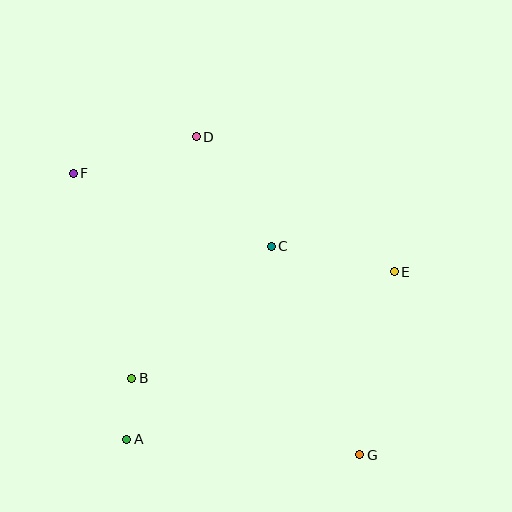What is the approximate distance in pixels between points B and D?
The distance between B and D is approximately 250 pixels.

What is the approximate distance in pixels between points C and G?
The distance between C and G is approximately 227 pixels.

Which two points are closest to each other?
Points A and B are closest to each other.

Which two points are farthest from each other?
Points F and G are farthest from each other.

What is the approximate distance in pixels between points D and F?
The distance between D and F is approximately 128 pixels.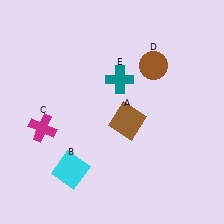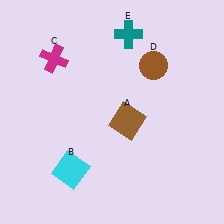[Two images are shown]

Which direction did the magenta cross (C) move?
The magenta cross (C) moved up.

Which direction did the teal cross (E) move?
The teal cross (E) moved up.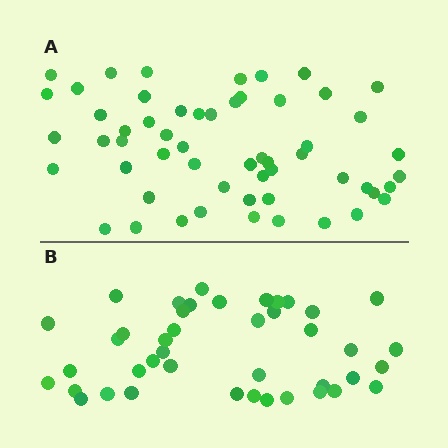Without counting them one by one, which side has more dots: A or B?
Region A (the top region) has more dots.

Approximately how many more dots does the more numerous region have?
Region A has approximately 15 more dots than region B.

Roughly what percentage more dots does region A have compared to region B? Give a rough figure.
About 35% more.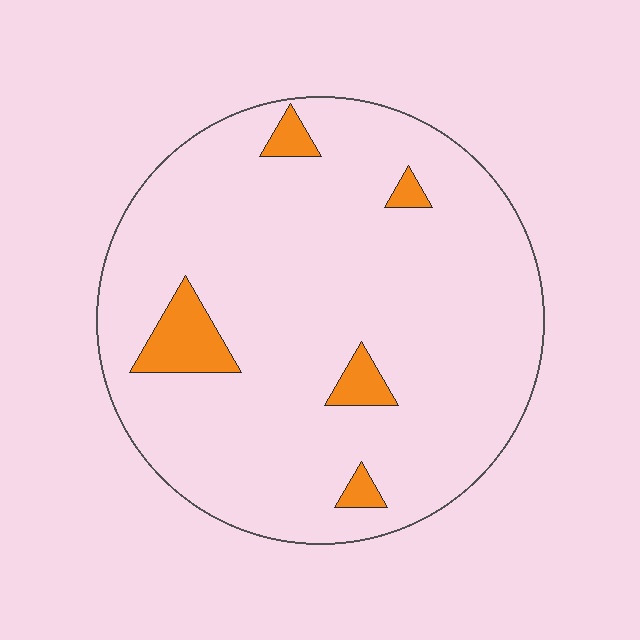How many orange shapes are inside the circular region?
5.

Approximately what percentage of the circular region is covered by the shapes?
Approximately 10%.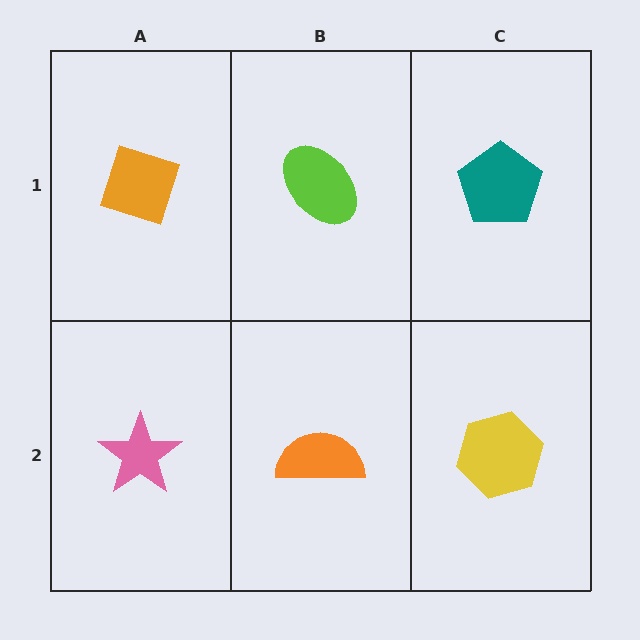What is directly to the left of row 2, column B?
A pink star.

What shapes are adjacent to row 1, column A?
A pink star (row 2, column A), a lime ellipse (row 1, column B).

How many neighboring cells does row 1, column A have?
2.